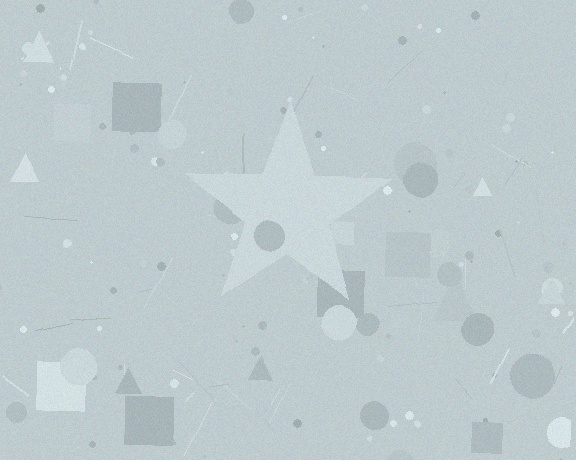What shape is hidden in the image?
A star is hidden in the image.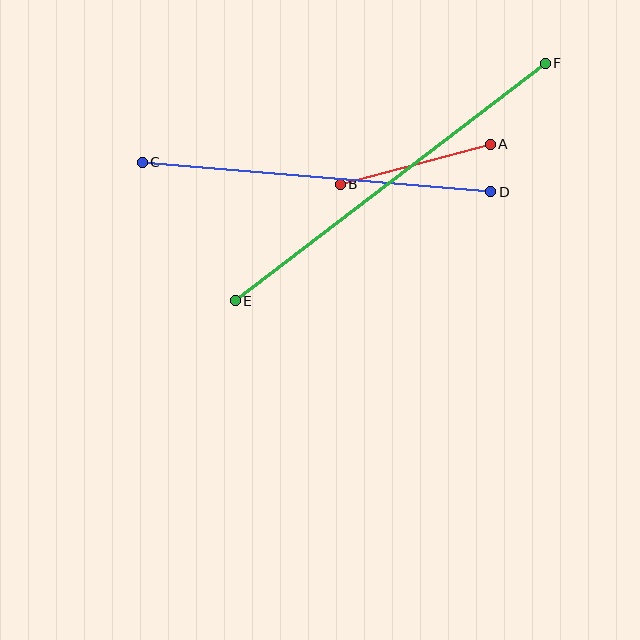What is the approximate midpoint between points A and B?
The midpoint is at approximately (415, 164) pixels.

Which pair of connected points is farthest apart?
Points E and F are farthest apart.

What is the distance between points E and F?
The distance is approximately 391 pixels.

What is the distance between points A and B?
The distance is approximately 155 pixels.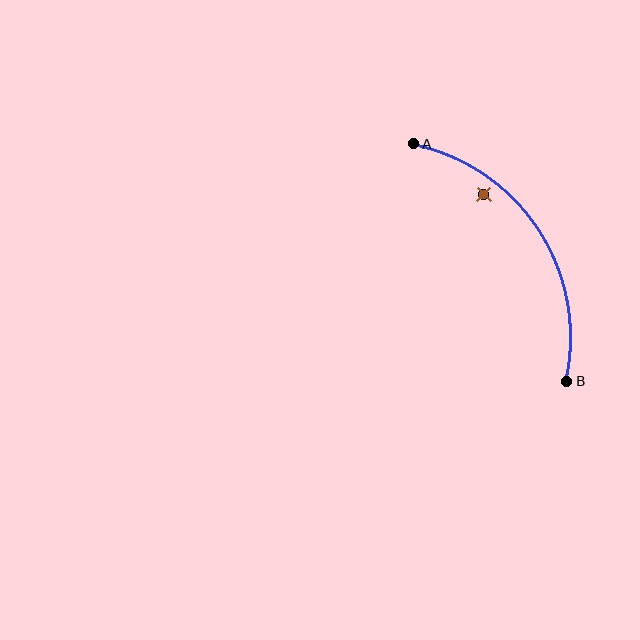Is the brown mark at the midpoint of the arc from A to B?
No — the brown mark does not lie on the arc at all. It sits slightly inside the curve.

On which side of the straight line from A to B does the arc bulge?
The arc bulges to the right of the straight line connecting A and B.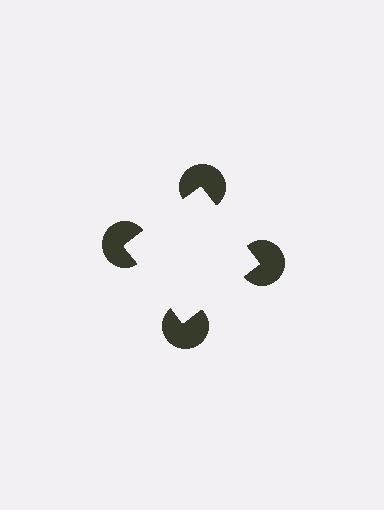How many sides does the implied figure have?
4 sides.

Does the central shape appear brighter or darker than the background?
It typically appears slightly brighter than the background, even though no actual brightness change is drawn.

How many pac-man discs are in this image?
There are 4 — one at each vertex of the illusory square.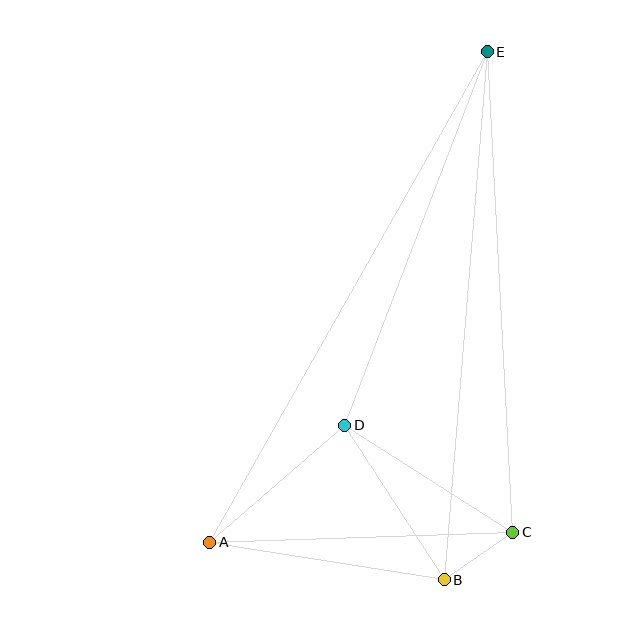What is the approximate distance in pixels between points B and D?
The distance between B and D is approximately 184 pixels.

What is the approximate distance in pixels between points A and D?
The distance between A and D is approximately 179 pixels.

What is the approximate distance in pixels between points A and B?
The distance between A and B is approximately 237 pixels.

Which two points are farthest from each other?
Points A and E are farthest from each other.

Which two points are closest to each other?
Points B and C are closest to each other.